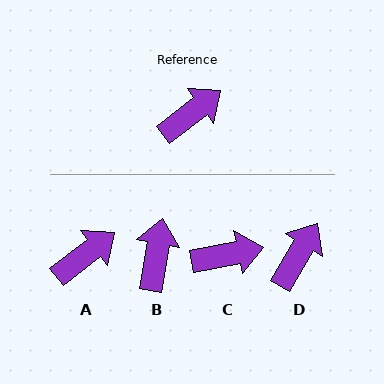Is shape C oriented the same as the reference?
No, it is off by about 26 degrees.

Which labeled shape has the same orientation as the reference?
A.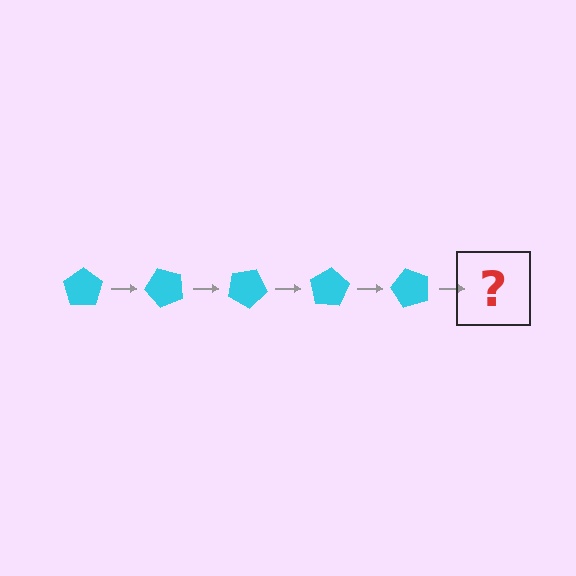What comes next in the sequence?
The next element should be a cyan pentagon rotated 250 degrees.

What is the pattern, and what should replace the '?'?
The pattern is that the pentagon rotates 50 degrees each step. The '?' should be a cyan pentagon rotated 250 degrees.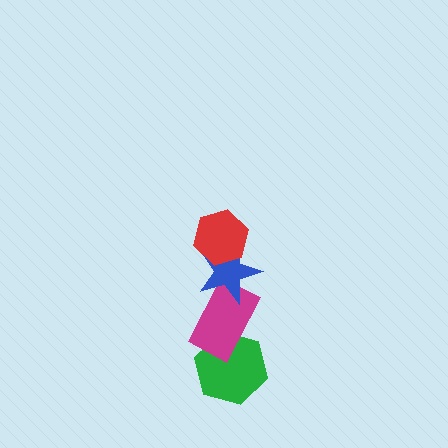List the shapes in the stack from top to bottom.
From top to bottom: the red hexagon, the blue star, the magenta rectangle, the green hexagon.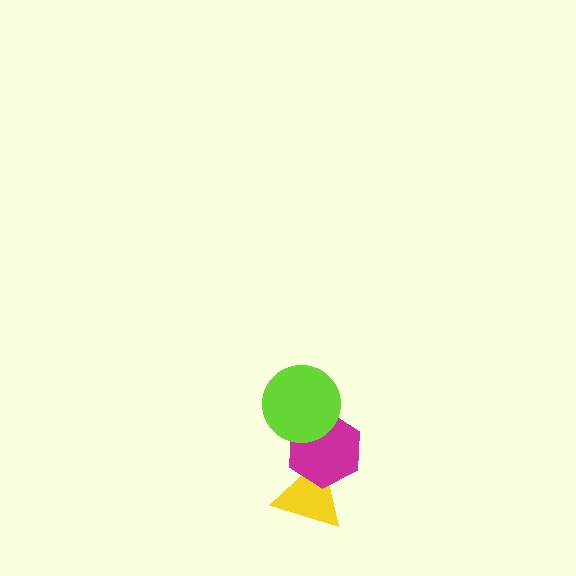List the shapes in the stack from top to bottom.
From top to bottom: the lime circle, the magenta hexagon, the yellow triangle.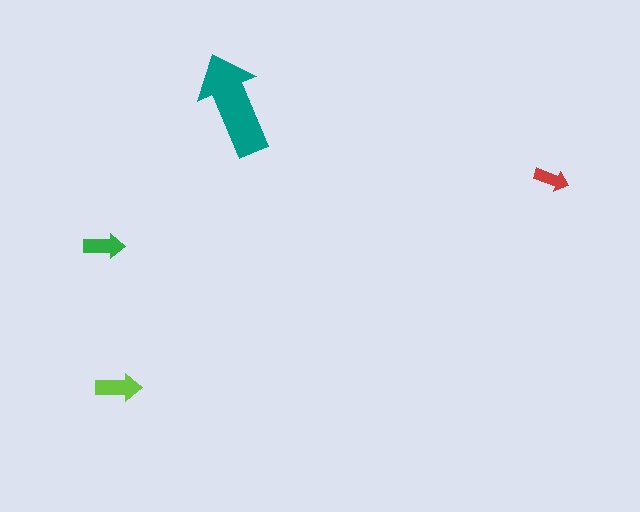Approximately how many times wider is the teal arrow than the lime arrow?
About 2.5 times wider.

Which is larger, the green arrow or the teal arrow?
The teal one.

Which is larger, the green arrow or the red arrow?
The green one.